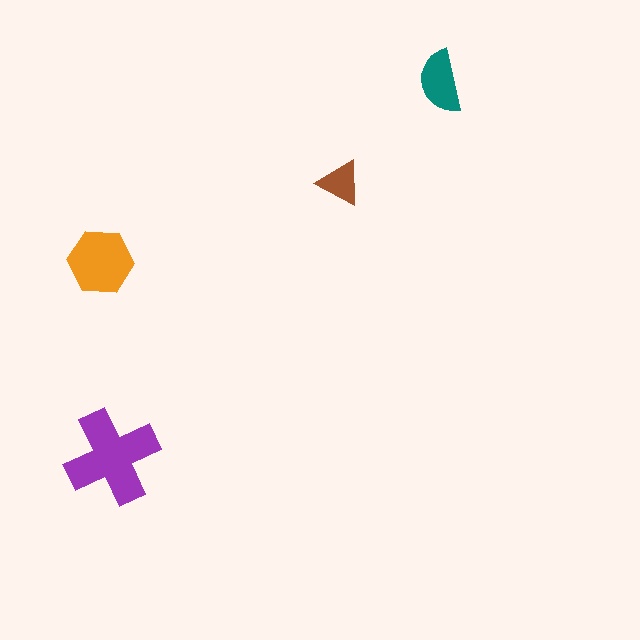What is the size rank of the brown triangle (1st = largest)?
4th.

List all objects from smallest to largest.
The brown triangle, the teal semicircle, the orange hexagon, the purple cross.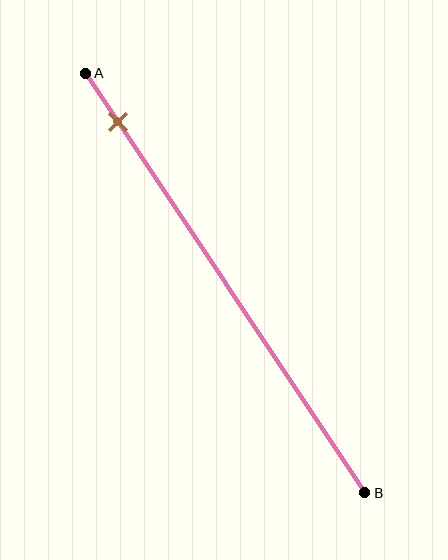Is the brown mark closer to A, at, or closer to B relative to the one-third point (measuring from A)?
The brown mark is closer to point A than the one-third point of segment AB.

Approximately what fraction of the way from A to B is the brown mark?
The brown mark is approximately 10% of the way from A to B.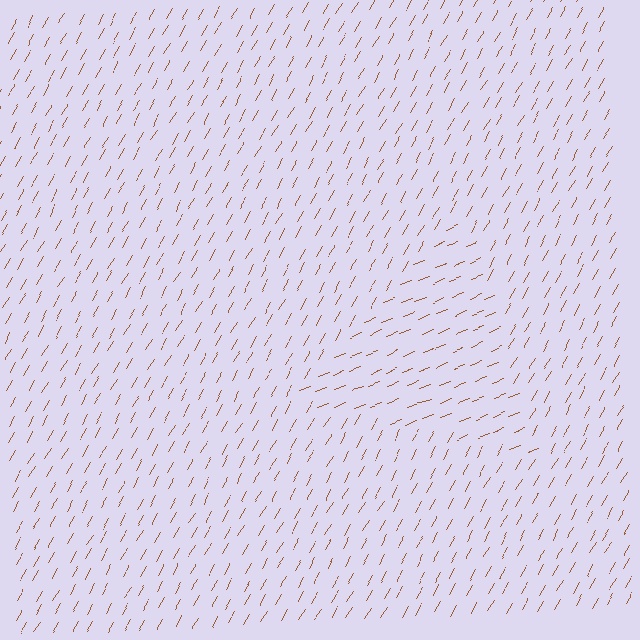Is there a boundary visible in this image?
Yes, there is a texture boundary formed by a change in line orientation.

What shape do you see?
I see a triangle.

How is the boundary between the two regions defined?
The boundary is defined purely by a change in line orientation (approximately 38 degrees difference). All lines are the same color and thickness.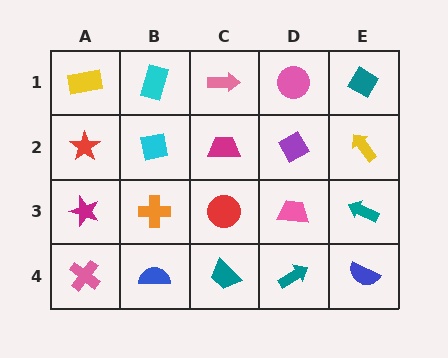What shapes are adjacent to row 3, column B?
A cyan square (row 2, column B), a blue semicircle (row 4, column B), a magenta star (row 3, column A), a red circle (row 3, column C).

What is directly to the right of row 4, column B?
A teal trapezoid.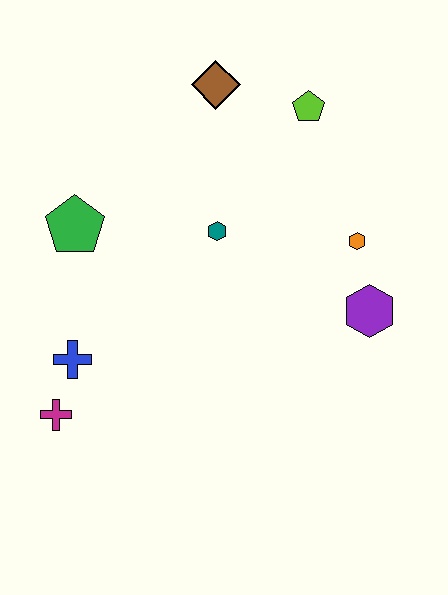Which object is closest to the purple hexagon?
The orange hexagon is closest to the purple hexagon.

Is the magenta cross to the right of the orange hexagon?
No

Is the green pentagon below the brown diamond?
Yes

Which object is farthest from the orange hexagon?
The magenta cross is farthest from the orange hexagon.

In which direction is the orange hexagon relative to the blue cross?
The orange hexagon is to the right of the blue cross.